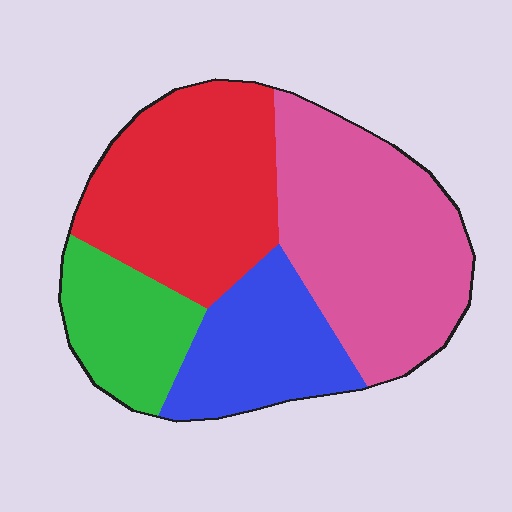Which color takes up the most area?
Pink, at roughly 35%.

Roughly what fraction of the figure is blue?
Blue covers roughly 20% of the figure.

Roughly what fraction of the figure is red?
Red takes up between a quarter and a half of the figure.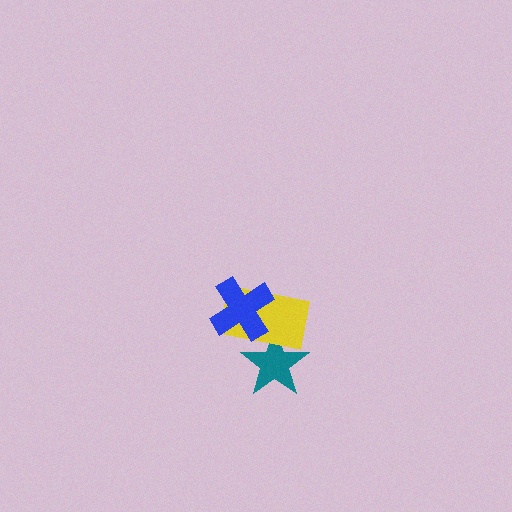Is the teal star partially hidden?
Yes, it is partially covered by another shape.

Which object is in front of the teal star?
The yellow rectangle is in front of the teal star.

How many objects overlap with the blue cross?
1 object overlaps with the blue cross.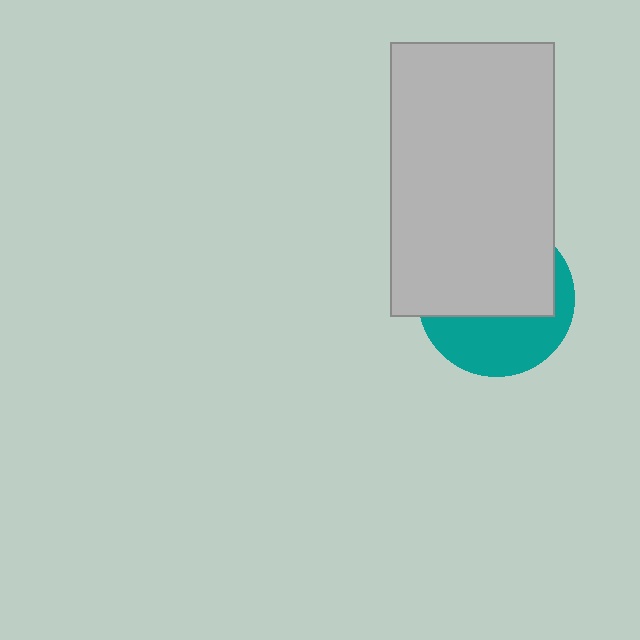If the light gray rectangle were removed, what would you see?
You would see the complete teal circle.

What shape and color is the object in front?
The object in front is a light gray rectangle.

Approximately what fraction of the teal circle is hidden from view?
Roughly 60% of the teal circle is hidden behind the light gray rectangle.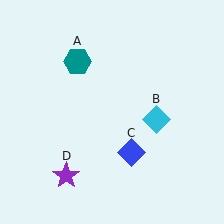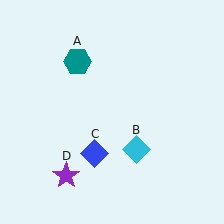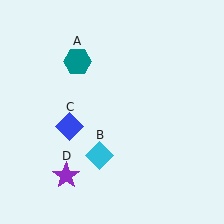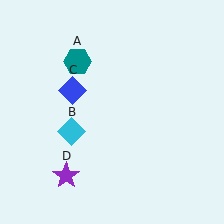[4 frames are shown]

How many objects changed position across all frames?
2 objects changed position: cyan diamond (object B), blue diamond (object C).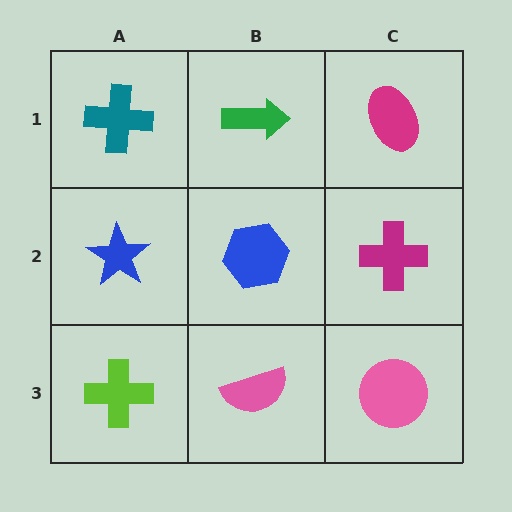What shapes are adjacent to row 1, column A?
A blue star (row 2, column A), a green arrow (row 1, column B).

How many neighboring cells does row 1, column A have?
2.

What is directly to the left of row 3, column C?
A pink semicircle.